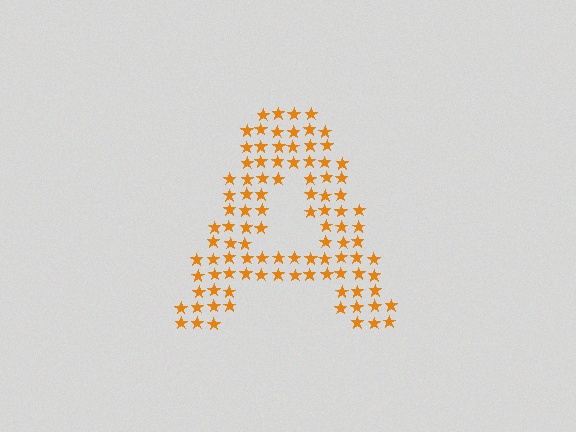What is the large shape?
The large shape is the letter A.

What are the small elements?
The small elements are stars.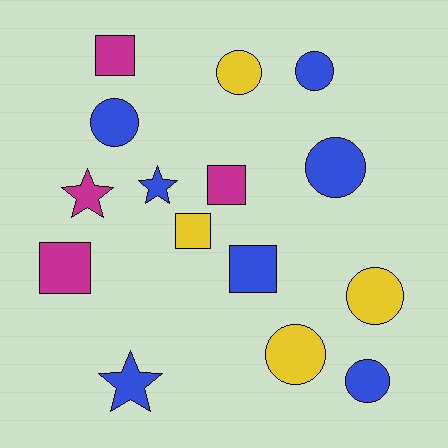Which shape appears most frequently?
Circle, with 7 objects.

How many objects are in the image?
There are 15 objects.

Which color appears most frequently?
Blue, with 7 objects.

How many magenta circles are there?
There are no magenta circles.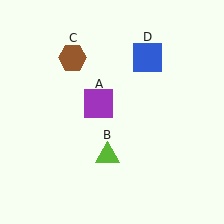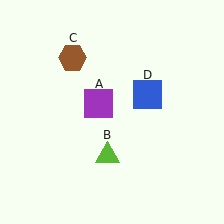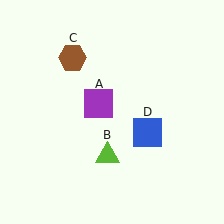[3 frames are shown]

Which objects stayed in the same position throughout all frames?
Purple square (object A) and lime triangle (object B) and brown hexagon (object C) remained stationary.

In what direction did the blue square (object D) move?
The blue square (object D) moved down.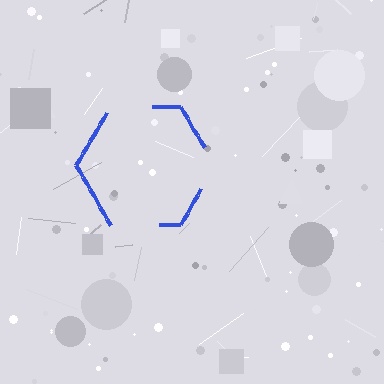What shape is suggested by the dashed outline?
The dashed outline suggests a hexagon.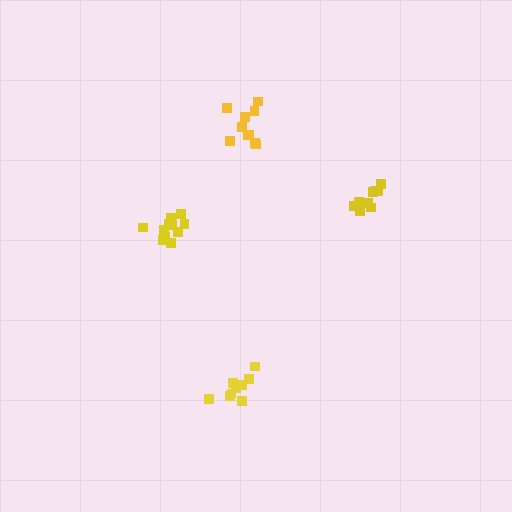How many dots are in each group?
Group 1: 9 dots, Group 2: 11 dots, Group 3: 9 dots, Group 4: 10 dots (39 total).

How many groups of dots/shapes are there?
There are 4 groups.